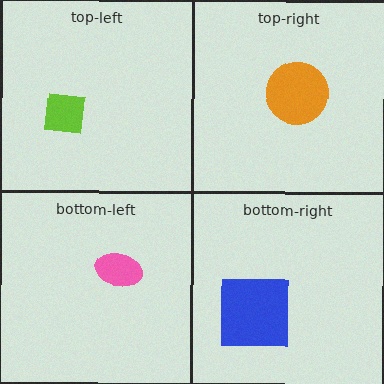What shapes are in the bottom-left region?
The pink ellipse.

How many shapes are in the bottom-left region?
1.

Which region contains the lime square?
The top-left region.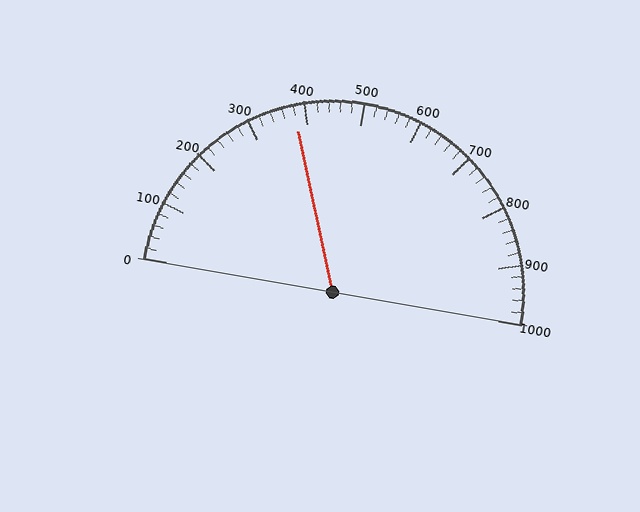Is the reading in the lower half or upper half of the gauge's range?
The reading is in the lower half of the range (0 to 1000).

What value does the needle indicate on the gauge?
The needle indicates approximately 380.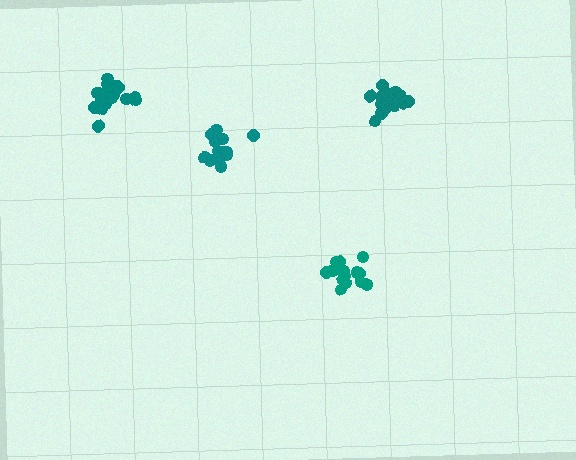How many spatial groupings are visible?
There are 4 spatial groupings.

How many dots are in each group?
Group 1: 15 dots, Group 2: 18 dots, Group 3: 17 dots, Group 4: 17 dots (67 total).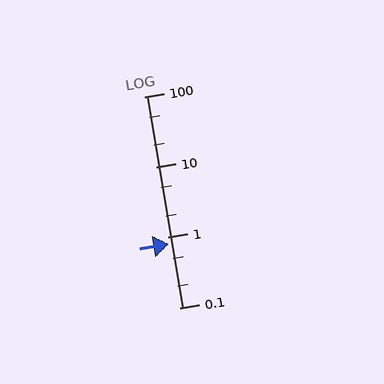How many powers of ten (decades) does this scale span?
The scale spans 3 decades, from 0.1 to 100.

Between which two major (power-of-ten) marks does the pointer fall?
The pointer is between 0.1 and 1.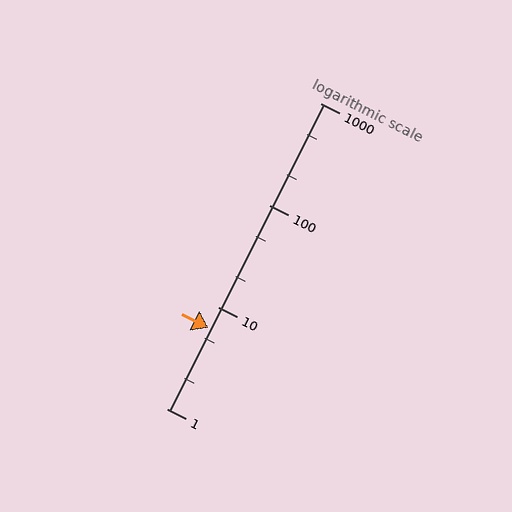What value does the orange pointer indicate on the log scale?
The pointer indicates approximately 6.2.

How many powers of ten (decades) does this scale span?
The scale spans 3 decades, from 1 to 1000.